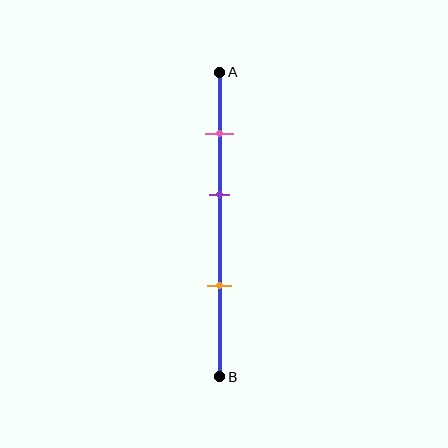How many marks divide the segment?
There are 3 marks dividing the segment.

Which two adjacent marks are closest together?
The pink and purple marks are the closest adjacent pair.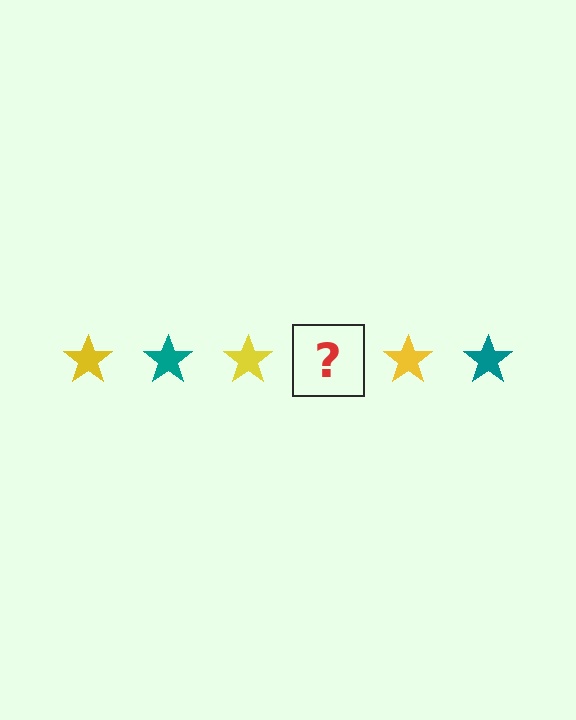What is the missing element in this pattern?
The missing element is a teal star.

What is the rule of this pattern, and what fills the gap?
The rule is that the pattern cycles through yellow, teal stars. The gap should be filled with a teal star.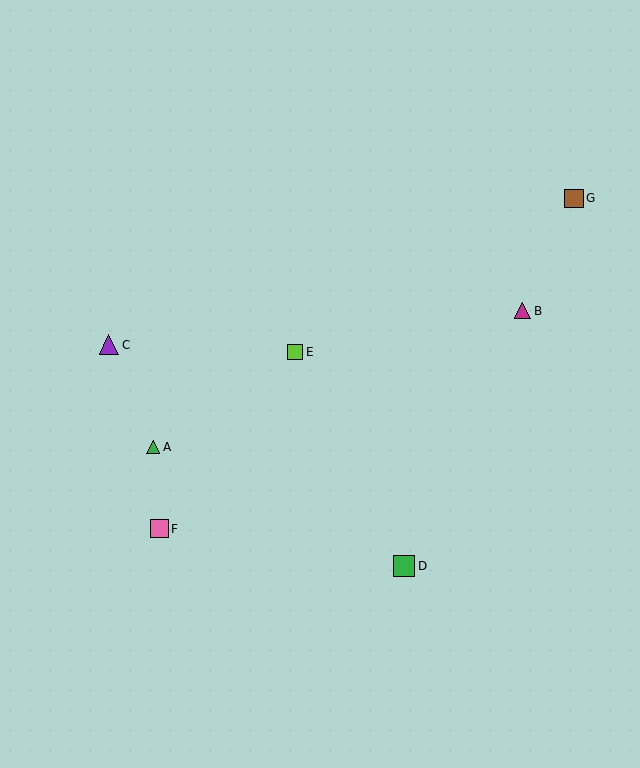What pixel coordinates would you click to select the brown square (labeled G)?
Click at (574, 198) to select the brown square G.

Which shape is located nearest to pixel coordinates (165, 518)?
The pink square (labeled F) at (159, 529) is nearest to that location.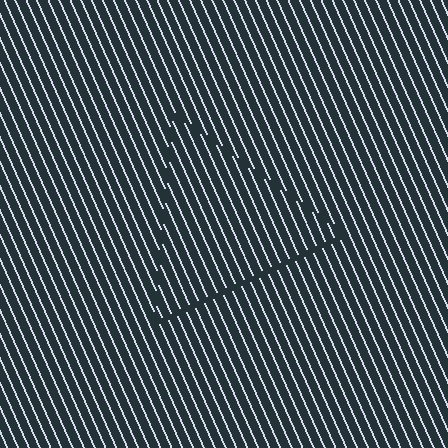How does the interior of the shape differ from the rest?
The interior of the shape contains the same grating, shifted by half a period — the contour is defined by the phase discontinuity where line-ends from the inner and outer gratings abut.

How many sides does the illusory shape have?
3 sides — the line-ends trace a triangle.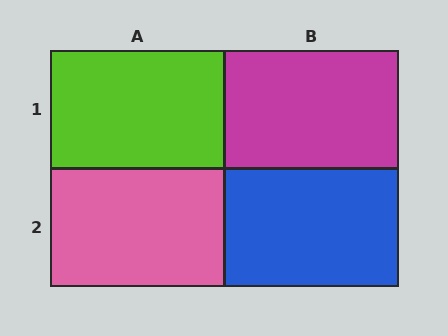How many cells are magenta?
1 cell is magenta.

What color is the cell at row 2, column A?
Pink.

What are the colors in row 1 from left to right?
Lime, magenta.